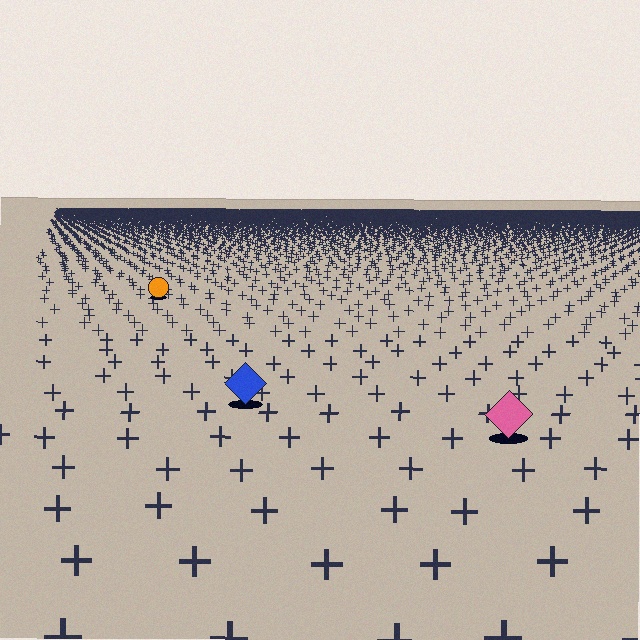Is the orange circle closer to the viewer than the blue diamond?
No. The blue diamond is closer — you can tell from the texture gradient: the ground texture is coarser near it.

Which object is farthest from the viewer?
The orange circle is farthest from the viewer. It appears smaller and the ground texture around it is denser.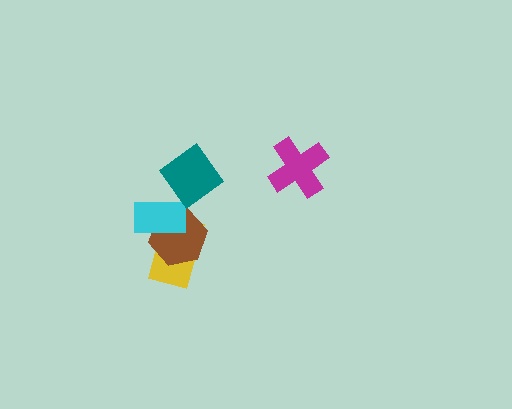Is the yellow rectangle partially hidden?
Yes, it is partially covered by another shape.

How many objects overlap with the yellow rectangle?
2 objects overlap with the yellow rectangle.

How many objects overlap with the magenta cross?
0 objects overlap with the magenta cross.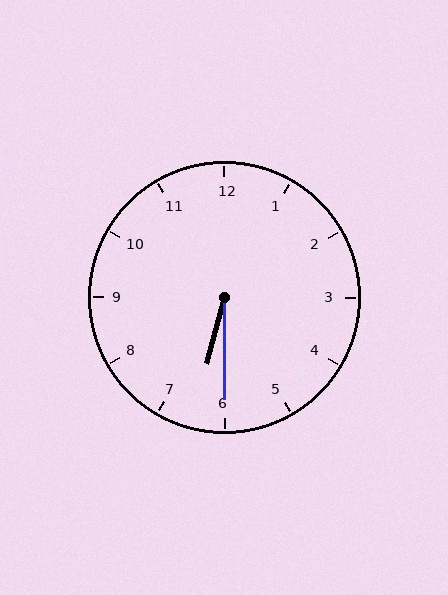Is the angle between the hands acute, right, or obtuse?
It is acute.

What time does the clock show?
6:30.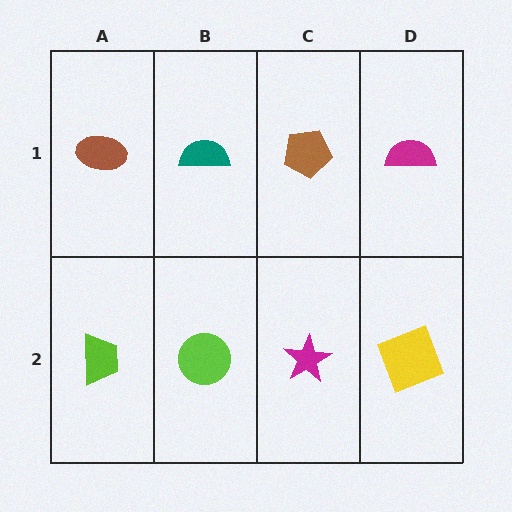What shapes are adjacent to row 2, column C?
A brown pentagon (row 1, column C), a lime circle (row 2, column B), a yellow square (row 2, column D).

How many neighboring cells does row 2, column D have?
2.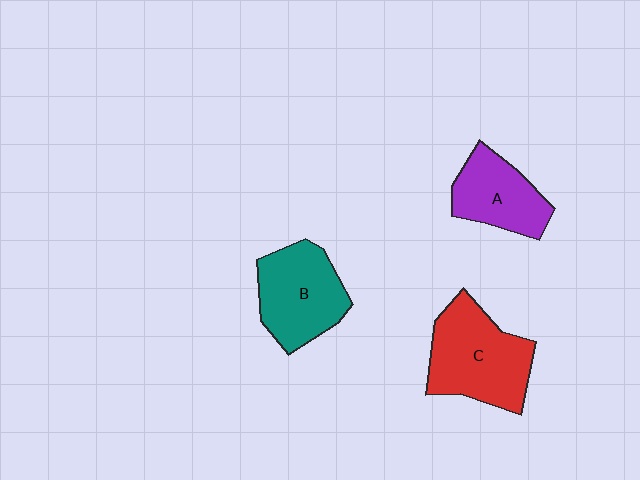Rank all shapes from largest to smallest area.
From largest to smallest: C (red), B (teal), A (purple).